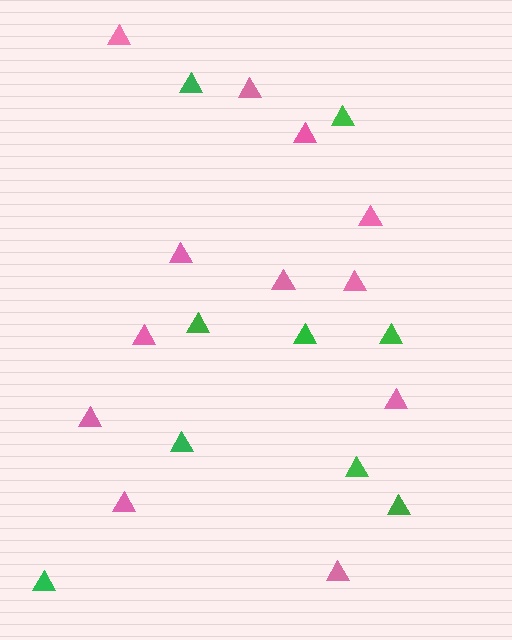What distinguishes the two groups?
There are 2 groups: one group of pink triangles (12) and one group of green triangles (9).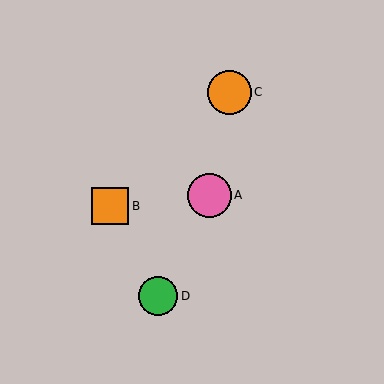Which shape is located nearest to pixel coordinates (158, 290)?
The green circle (labeled D) at (158, 296) is nearest to that location.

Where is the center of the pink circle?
The center of the pink circle is at (210, 195).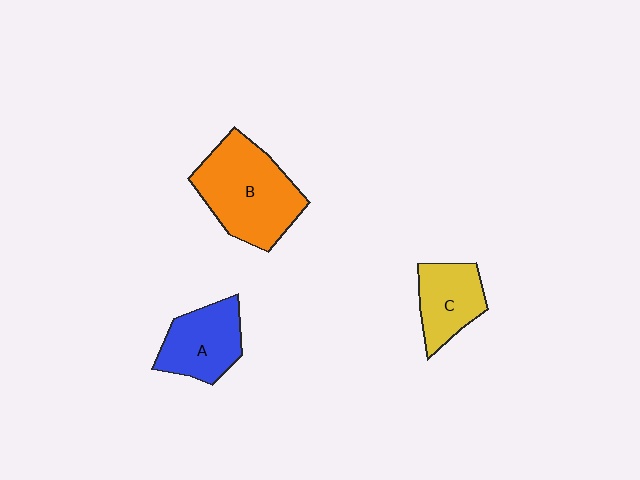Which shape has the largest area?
Shape B (orange).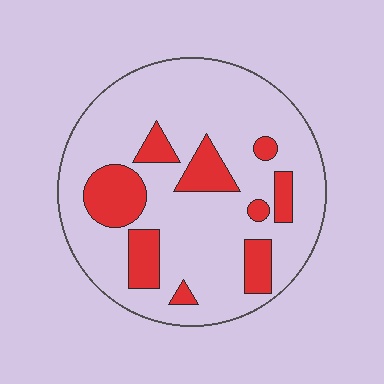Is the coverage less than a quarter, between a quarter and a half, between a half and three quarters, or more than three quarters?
Less than a quarter.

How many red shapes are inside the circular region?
9.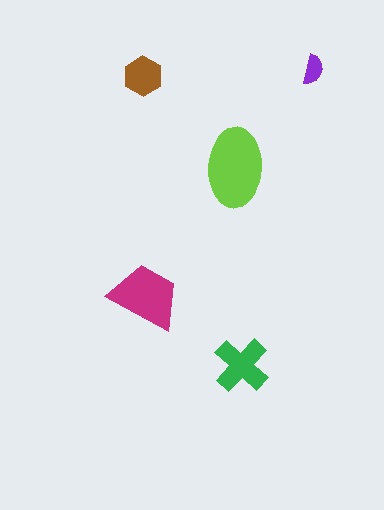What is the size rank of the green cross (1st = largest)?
3rd.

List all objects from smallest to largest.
The purple semicircle, the brown hexagon, the green cross, the magenta trapezoid, the lime ellipse.